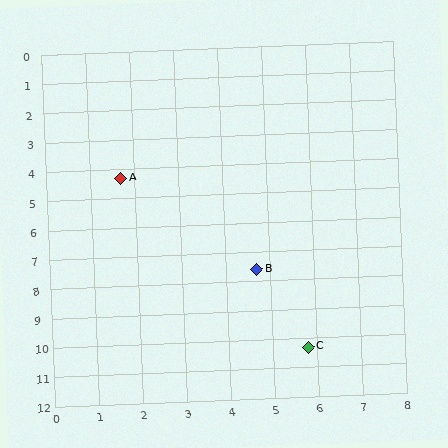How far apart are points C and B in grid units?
Points C and B are about 2.9 grid units apart.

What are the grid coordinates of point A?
Point A is at approximately (1.7, 4.3).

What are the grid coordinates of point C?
Point C is at approximately (5.8, 10.3).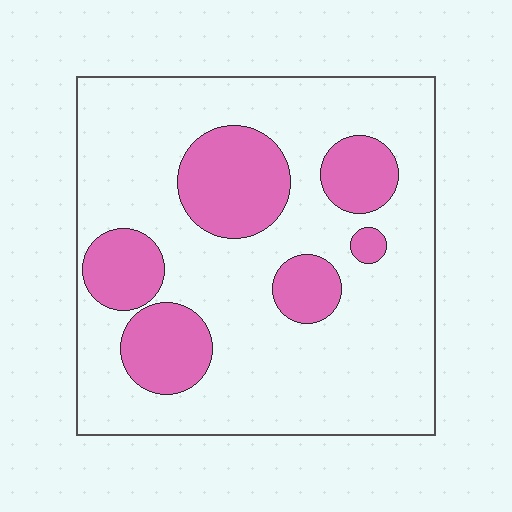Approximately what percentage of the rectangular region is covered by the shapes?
Approximately 25%.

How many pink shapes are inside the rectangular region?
6.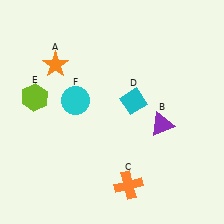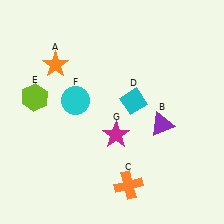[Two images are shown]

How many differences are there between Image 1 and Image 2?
There is 1 difference between the two images.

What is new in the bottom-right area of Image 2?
A magenta star (G) was added in the bottom-right area of Image 2.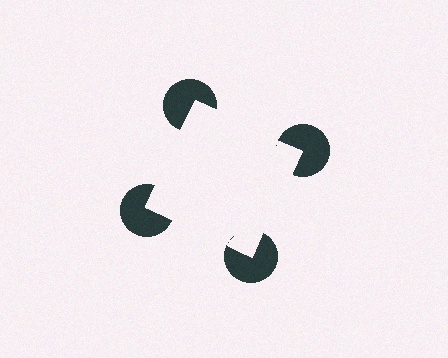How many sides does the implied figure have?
4 sides.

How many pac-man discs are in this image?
There are 4 — one at each vertex of the illusory square.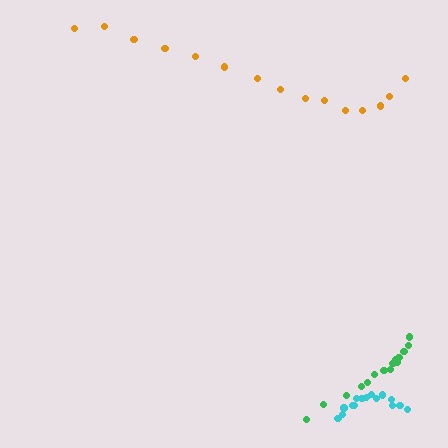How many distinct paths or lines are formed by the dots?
There are 3 distinct paths.